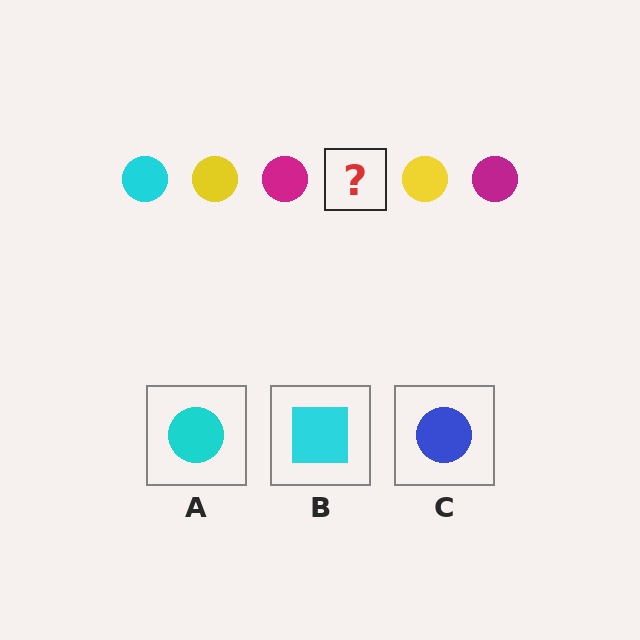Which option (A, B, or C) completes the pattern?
A.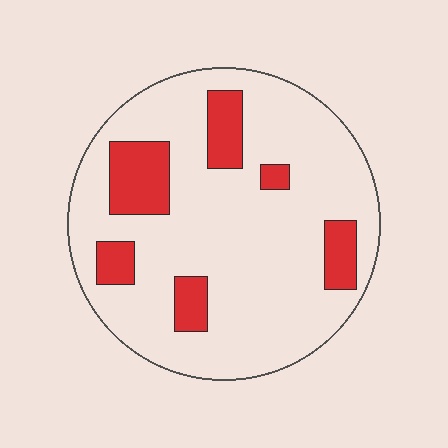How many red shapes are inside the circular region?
6.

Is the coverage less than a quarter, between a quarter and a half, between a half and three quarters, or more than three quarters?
Less than a quarter.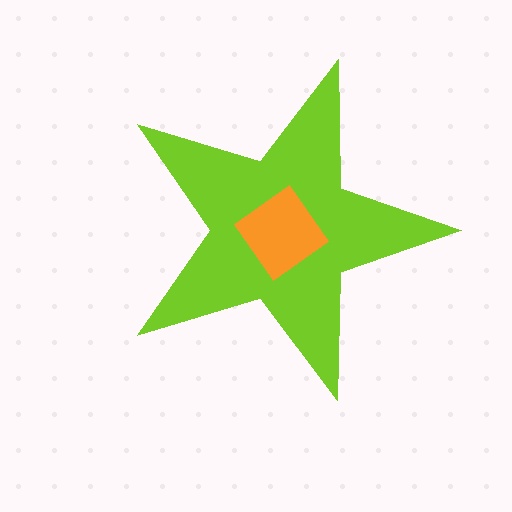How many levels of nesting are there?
2.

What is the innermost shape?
The orange diamond.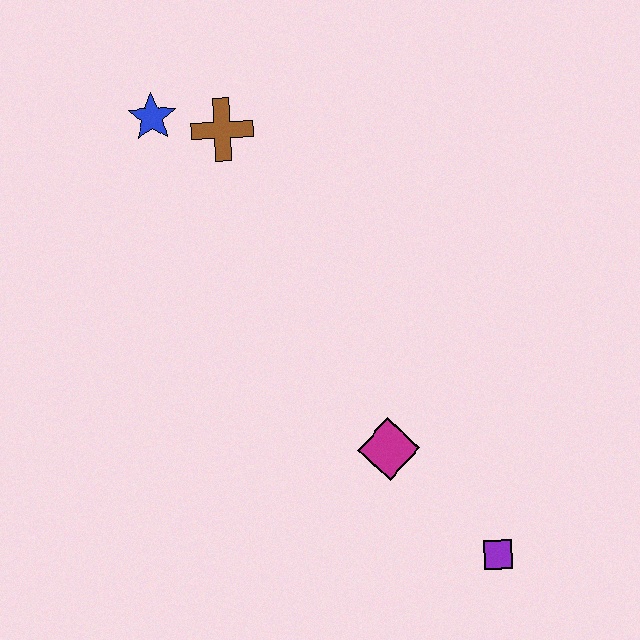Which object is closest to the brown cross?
The blue star is closest to the brown cross.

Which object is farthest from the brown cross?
The purple square is farthest from the brown cross.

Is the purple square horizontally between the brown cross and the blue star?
No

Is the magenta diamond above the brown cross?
No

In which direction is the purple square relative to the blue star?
The purple square is below the blue star.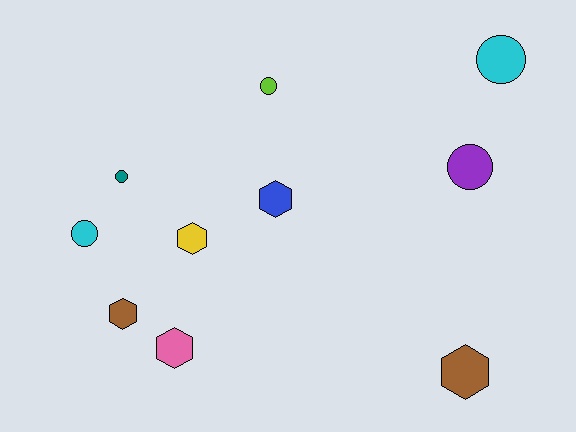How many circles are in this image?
There are 5 circles.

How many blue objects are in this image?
There is 1 blue object.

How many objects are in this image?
There are 10 objects.